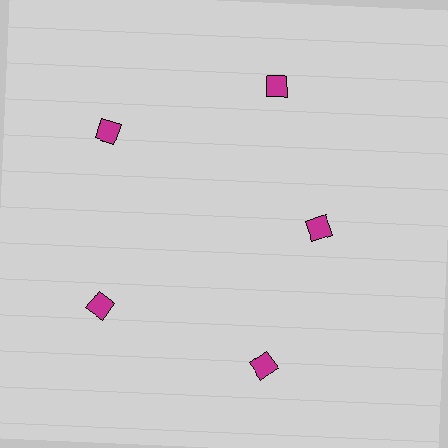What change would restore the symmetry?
The symmetry would be restored by moving it outward, back onto the ring so that all 5 diamonds sit at equal angles and equal distance from the center.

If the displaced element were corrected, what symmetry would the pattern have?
It would have 5-fold rotational symmetry — the pattern would map onto itself every 72 degrees.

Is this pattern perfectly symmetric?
No. The 5 magenta diamonds are arranged in a ring, but one element near the 3 o'clock position is pulled inward toward the center, breaking the 5-fold rotational symmetry.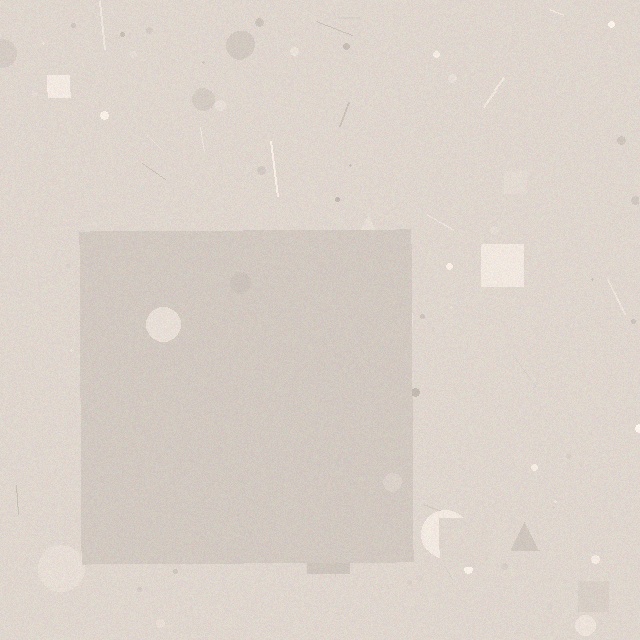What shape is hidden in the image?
A square is hidden in the image.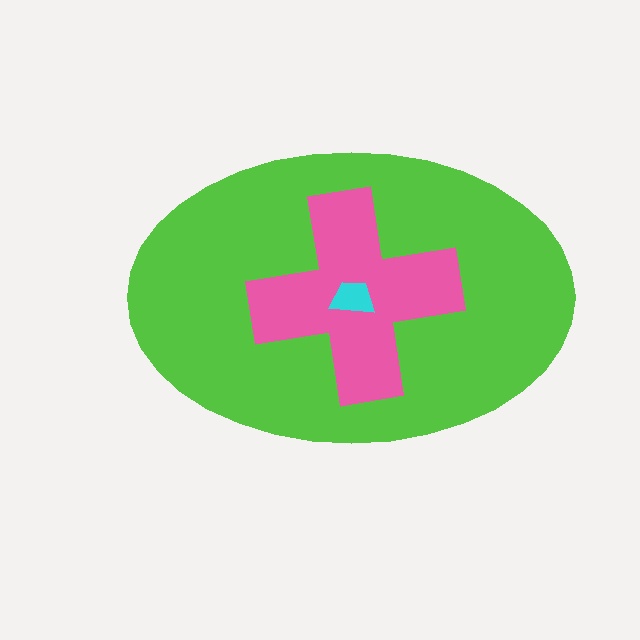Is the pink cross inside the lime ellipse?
Yes.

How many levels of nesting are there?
3.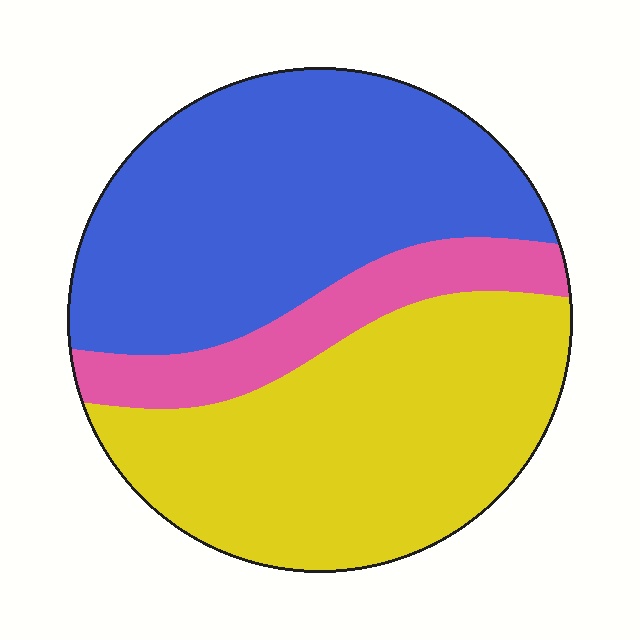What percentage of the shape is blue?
Blue covers 44% of the shape.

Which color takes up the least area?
Pink, at roughly 15%.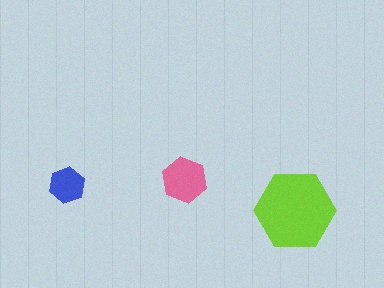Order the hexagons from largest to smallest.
the lime one, the pink one, the blue one.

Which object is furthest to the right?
The lime hexagon is rightmost.